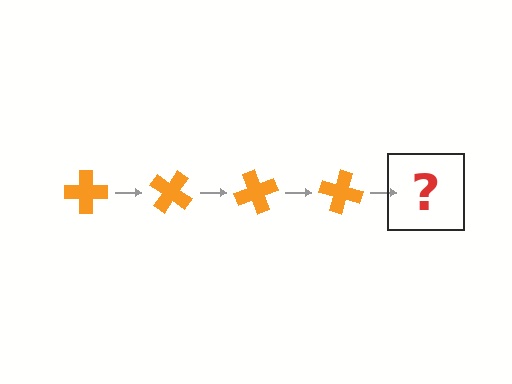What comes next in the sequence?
The next element should be an orange cross rotated 140 degrees.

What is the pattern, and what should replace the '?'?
The pattern is that the cross rotates 35 degrees each step. The '?' should be an orange cross rotated 140 degrees.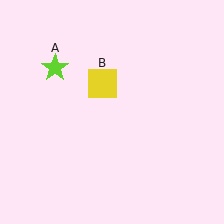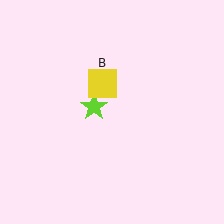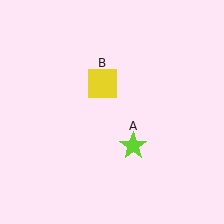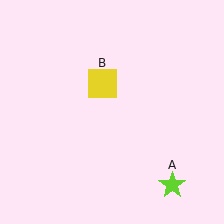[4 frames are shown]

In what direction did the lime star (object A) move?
The lime star (object A) moved down and to the right.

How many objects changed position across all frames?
1 object changed position: lime star (object A).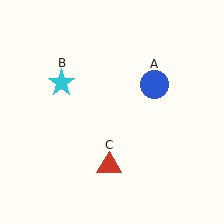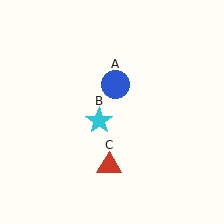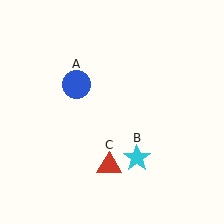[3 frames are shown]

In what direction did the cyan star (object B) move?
The cyan star (object B) moved down and to the right.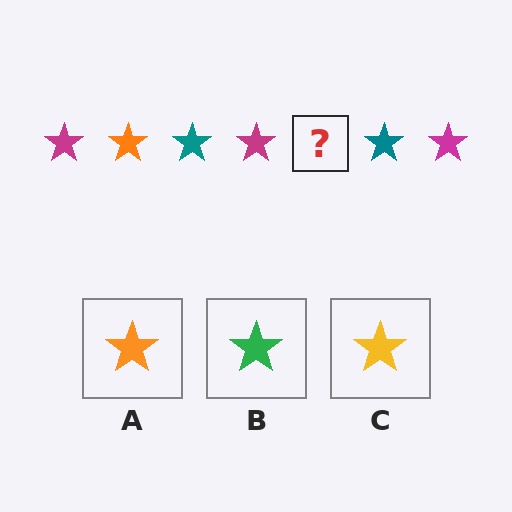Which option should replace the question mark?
Option A.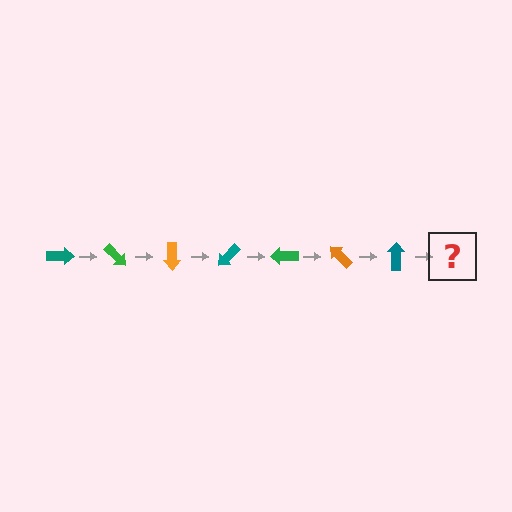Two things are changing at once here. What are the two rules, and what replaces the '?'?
The two rules are that it rotates 45 degrees each step and the color cycles through teal, green, and orange. The '?' should be a green arrow, rotated 315 degrees from the start.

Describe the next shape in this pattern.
It should be a green arrow, rotated 315 degrees from the start.